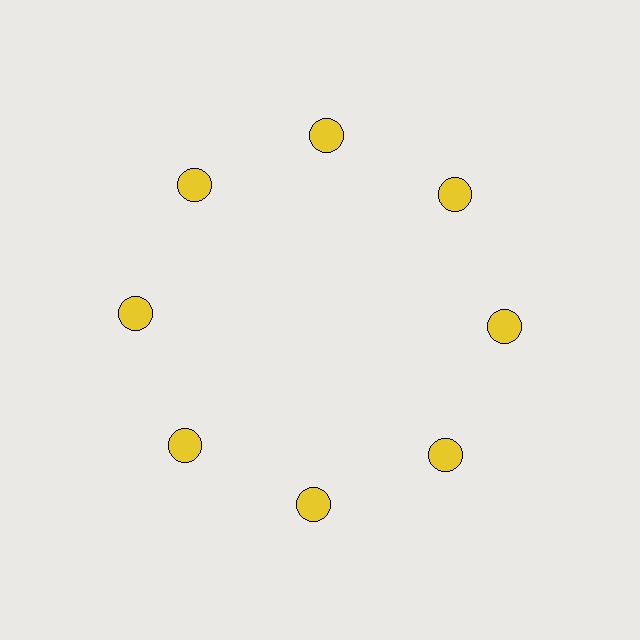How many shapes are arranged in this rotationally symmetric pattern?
There are 8 shapes, arranged in 8 groups of 1.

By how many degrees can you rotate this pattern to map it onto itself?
The pattern maps onto itself every 45 degrees of rotation.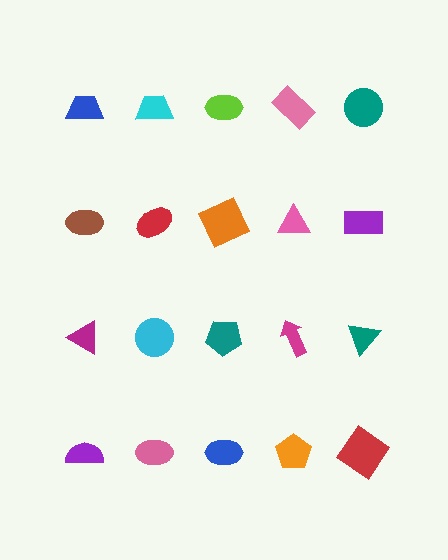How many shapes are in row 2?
5 shapes.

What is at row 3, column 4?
A magenta arrow.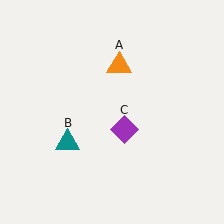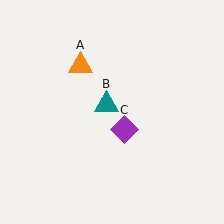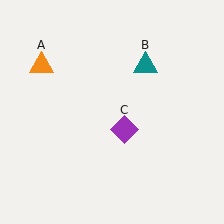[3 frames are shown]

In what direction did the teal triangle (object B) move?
The teal triangle (object B) moved up and to the right.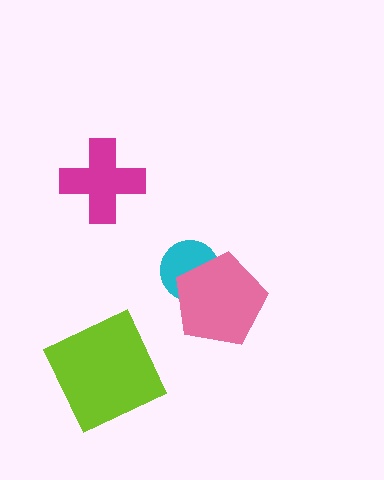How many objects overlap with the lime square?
0 objects overlap with the lime square.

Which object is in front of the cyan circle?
The pink pentagon is in front of the cyan circle.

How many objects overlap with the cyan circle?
1 object overlaps with the cyan circle.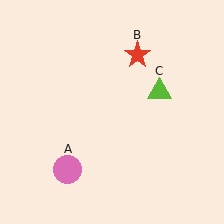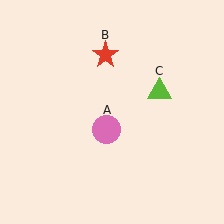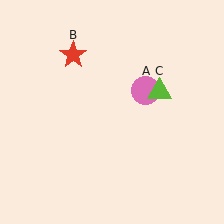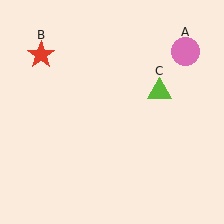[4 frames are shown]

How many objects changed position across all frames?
2 objects changed position: pink circle (object A), red star (object B).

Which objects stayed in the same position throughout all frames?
Lime triangle (object C) remained stationary.